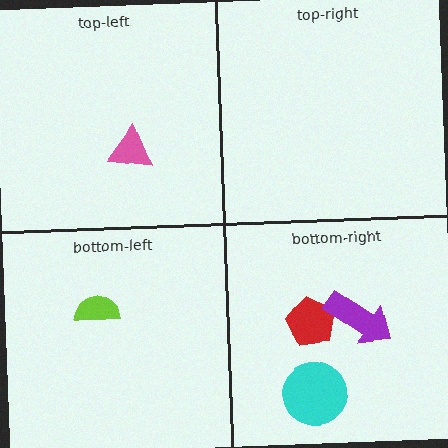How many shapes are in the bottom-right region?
3.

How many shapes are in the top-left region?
1.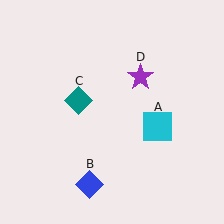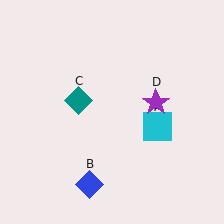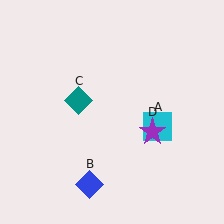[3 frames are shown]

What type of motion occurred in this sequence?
The purple star (object D) rotated clockwise around the center of the scene.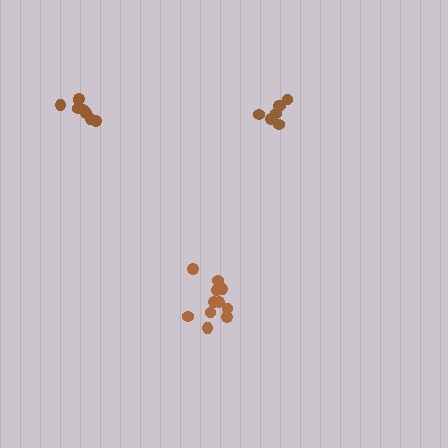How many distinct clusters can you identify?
There are 3 distinct clusters.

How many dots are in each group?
Group 1: 11 dots, Group 2: 7 dots, Group 3: 8 dots (26 total).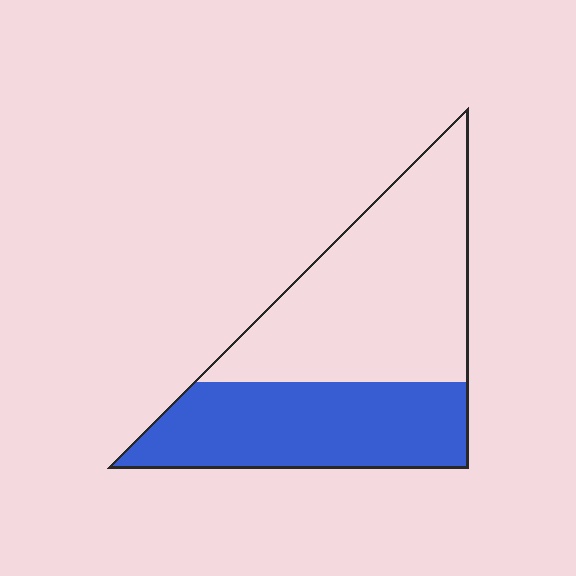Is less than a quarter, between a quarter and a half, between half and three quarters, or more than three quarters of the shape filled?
Between a quarter and a half.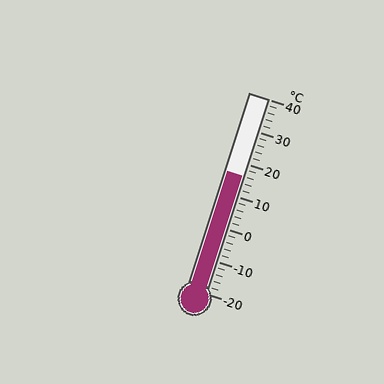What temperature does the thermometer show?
The thermometer shows approximately 16°C.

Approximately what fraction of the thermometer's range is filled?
The thermometer is filled to approximately 60% of its range.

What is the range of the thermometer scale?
The thermometer scale ranges from -20°C to 40°C.